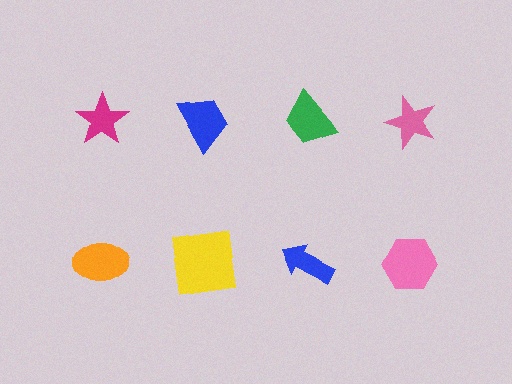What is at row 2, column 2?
A yellow square.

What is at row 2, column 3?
A blue arrow.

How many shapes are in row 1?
4 shapes.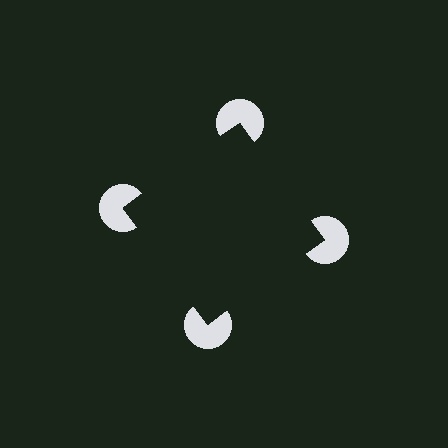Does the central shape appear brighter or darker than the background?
It typically appears slightly darker than the background, even though no actual brightness change is drawn.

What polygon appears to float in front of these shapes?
An illusory square — its edges are inferred from the aligned wedge cuts in the pac-man discs, not physically drawn.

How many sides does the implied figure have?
4 sides.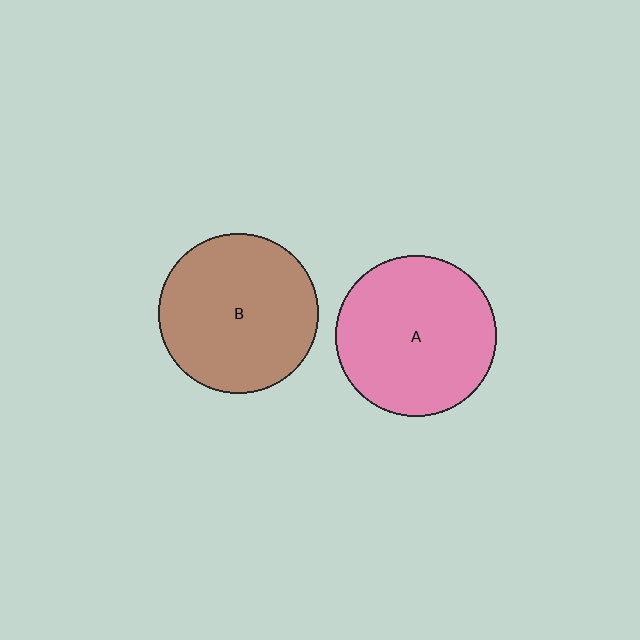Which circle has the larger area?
Circle A (pink).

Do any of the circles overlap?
No, none of the circles overlap.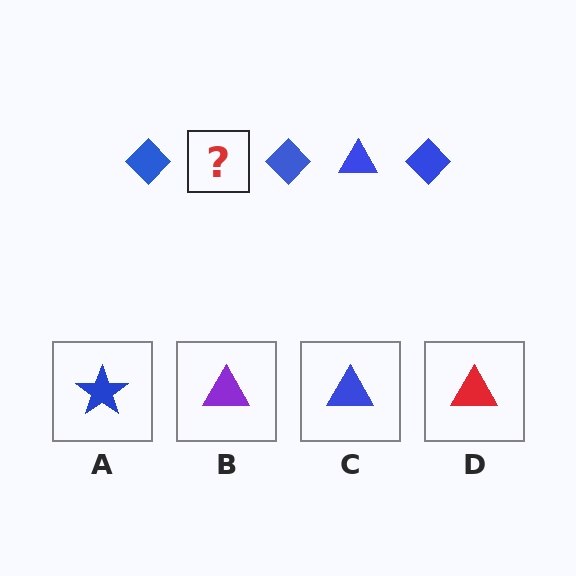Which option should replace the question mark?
Option C.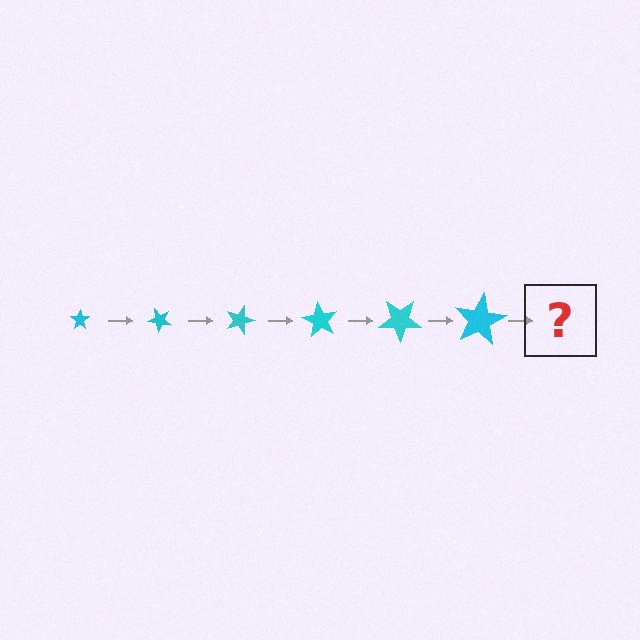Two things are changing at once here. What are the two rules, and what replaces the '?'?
The two rules are that the star grows larger each step and it rotates 45 degrees each step. The '?' should be a star, larger than the previous one and rotated 270 degrees from the start.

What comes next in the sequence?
The next element should be a star, larger than the previous one and rotated 270 degrees from the start.